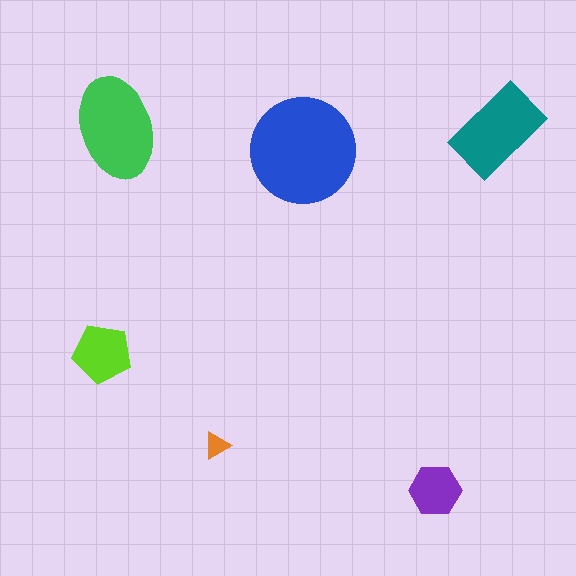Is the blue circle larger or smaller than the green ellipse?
Larger.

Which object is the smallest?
The orange triangle.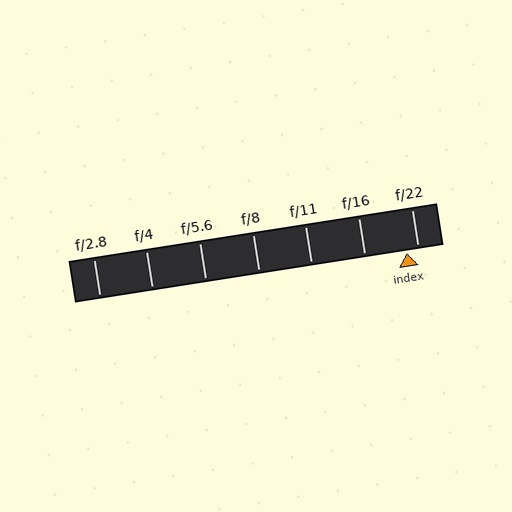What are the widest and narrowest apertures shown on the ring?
The widest aperture shown is f/2.8 and the narrowest is f/22.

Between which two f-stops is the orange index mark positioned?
The index mark is between f/16 and f/22.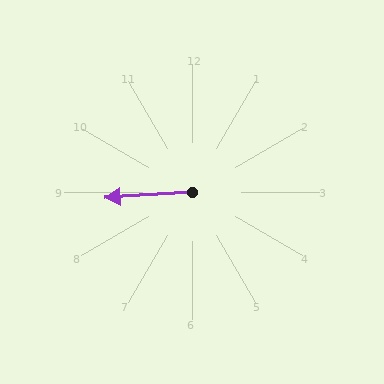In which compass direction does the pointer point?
West.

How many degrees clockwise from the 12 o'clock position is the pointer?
Approximately 267 degrees.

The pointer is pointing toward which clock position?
Roughly 9 o'clock.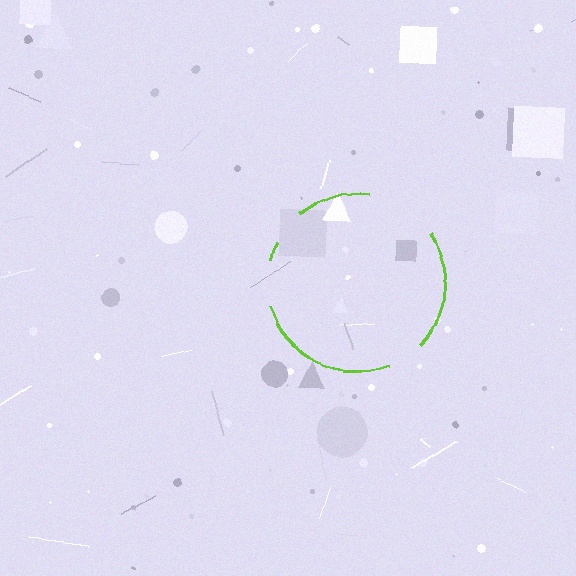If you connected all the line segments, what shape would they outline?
They would outline a circle.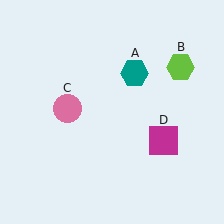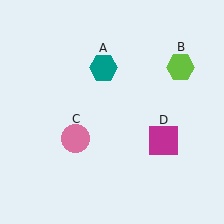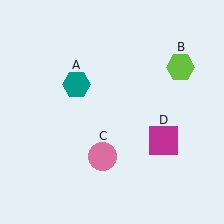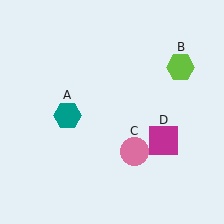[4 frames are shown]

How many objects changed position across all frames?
2 objects changed position: teal hexagon (object A), pink circle (object C).